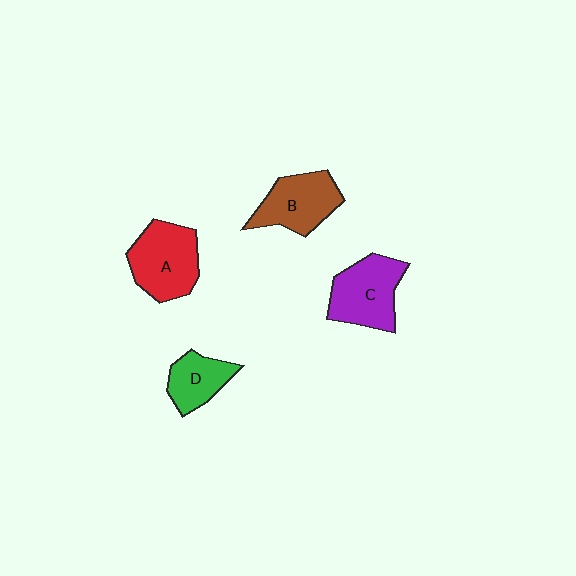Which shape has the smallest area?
Shape D (green).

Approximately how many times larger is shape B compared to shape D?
Approximately 1.4 times.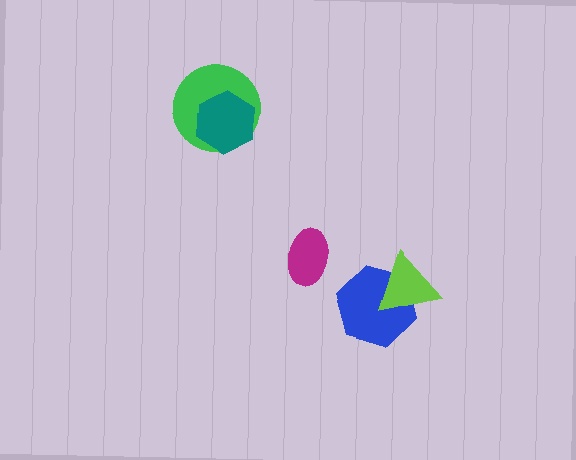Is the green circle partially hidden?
Yes, it is partially covered by another shape.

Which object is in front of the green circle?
The teal hexagon is in front of the green circle.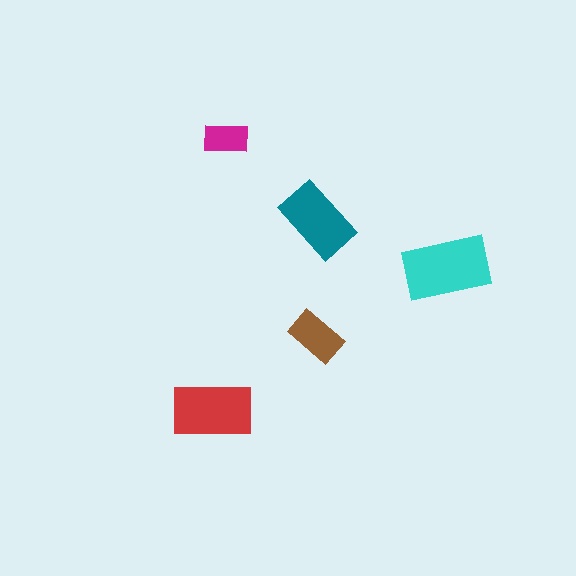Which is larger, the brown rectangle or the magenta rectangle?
The brown one.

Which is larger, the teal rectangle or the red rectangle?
The red one.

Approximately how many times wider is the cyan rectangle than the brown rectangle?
About 1.5 times wider.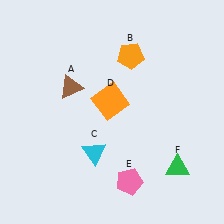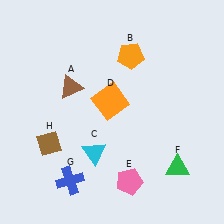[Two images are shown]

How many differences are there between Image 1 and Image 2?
There are 2 differences between the two images.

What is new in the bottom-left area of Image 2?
A blue cross (G) was added in the bottom-left area of Image 2.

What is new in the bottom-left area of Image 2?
A brown diamond (H) was added in the bottom-left area of Image 2.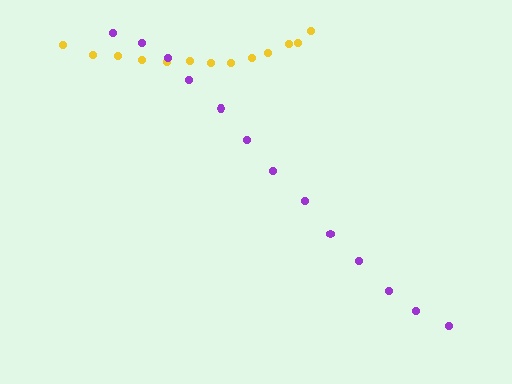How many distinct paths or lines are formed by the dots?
There are 2 distinct paths.